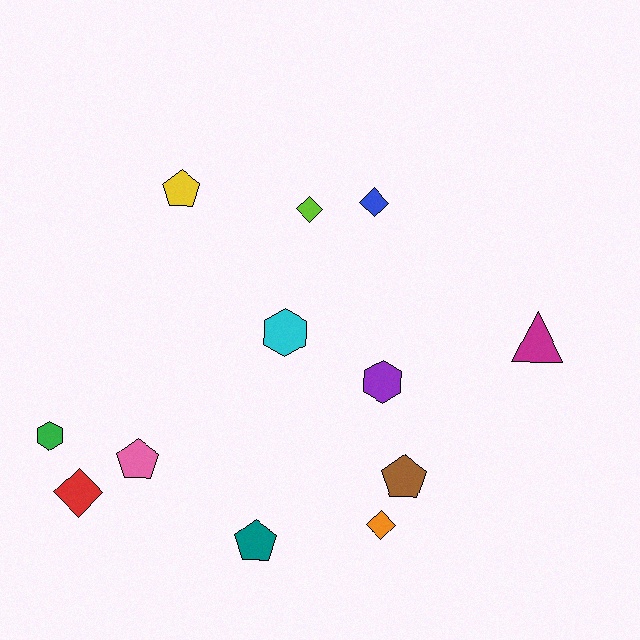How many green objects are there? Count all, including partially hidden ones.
There is 1 green object.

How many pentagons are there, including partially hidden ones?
There are 4 pentagons.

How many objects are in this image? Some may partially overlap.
There are 12 objects.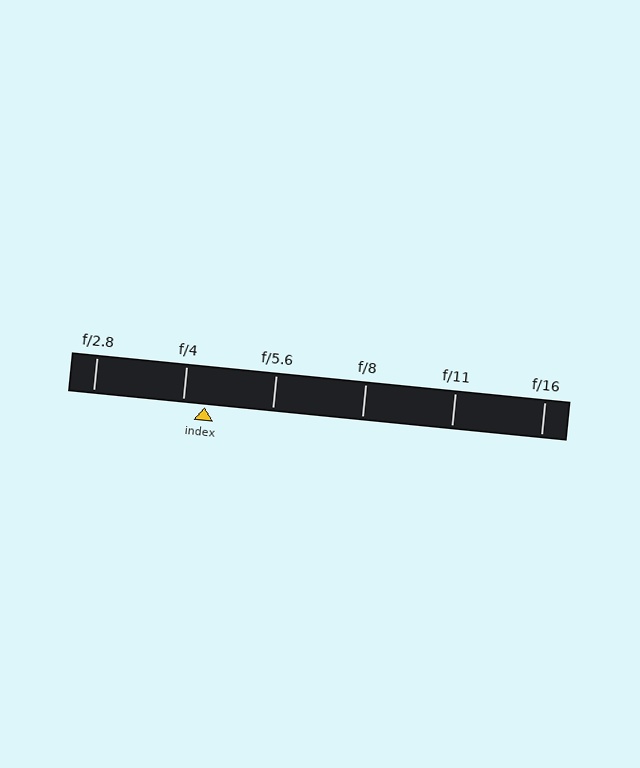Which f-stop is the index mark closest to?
The index mark is closest to f/4.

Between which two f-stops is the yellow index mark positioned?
The index mark is between f/4 and f/5.6.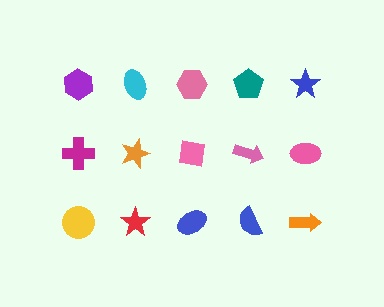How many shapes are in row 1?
5 shapes.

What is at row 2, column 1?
A magenta cross.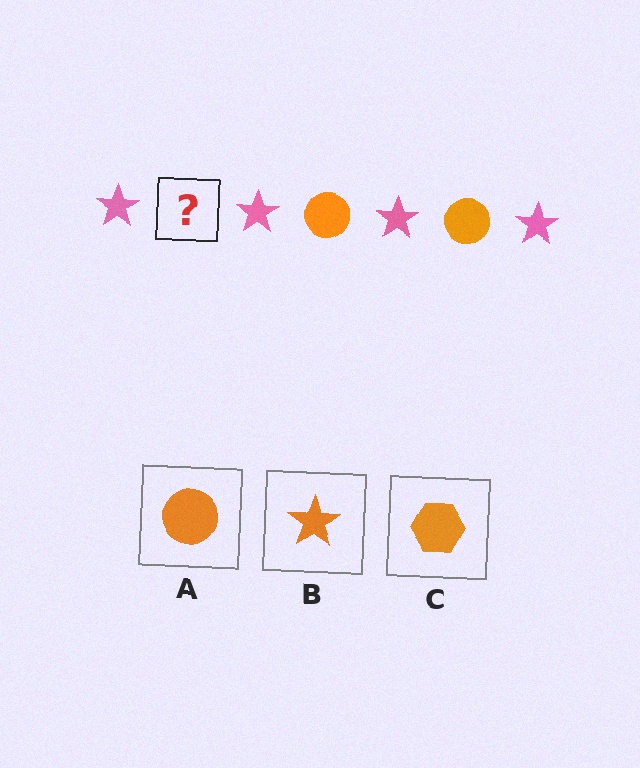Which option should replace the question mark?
Option A.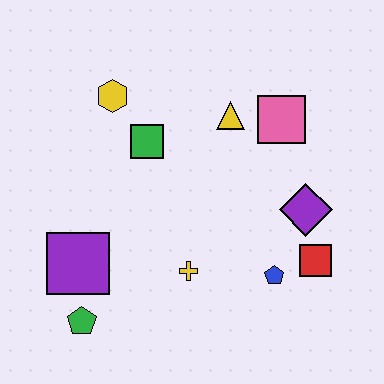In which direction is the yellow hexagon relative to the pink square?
The yellow hexagon is to the left of the pink square.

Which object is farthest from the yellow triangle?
The green pentagon is farthest from the yellow triangle.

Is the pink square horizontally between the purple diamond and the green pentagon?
Yes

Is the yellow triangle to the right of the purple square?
Yes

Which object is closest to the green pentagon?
The purple square is closest to the green pentagon.